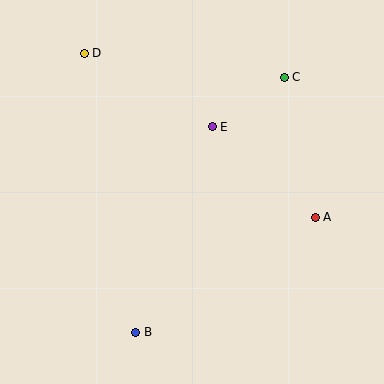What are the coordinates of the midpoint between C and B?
The midpoint between C and B is at (210, 205).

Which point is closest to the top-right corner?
Point C is closest to the top-right corner.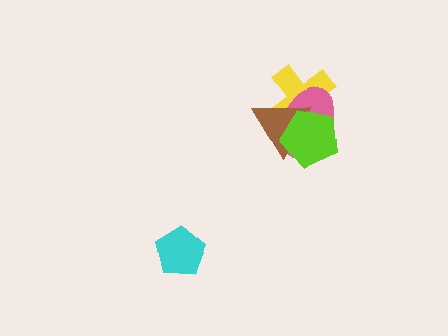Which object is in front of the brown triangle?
The lime pentagon is in front of the brown triangle.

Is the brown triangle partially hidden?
Yes, it is partially covered by another shape.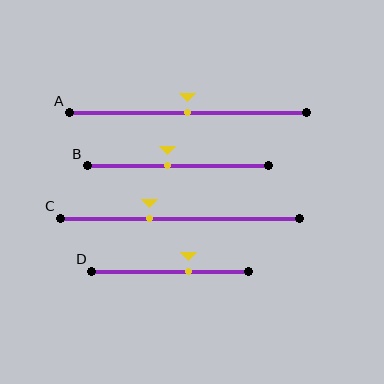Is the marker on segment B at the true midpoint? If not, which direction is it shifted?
No, the marker on segment B is shifted to the left by about 6% of the segment length.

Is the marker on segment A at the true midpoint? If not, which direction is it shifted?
Yes, the marker on segment A is at the true midpoint.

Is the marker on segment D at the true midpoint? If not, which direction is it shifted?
No, the marker on segment D is shifted to the right by about 12% of the segment length.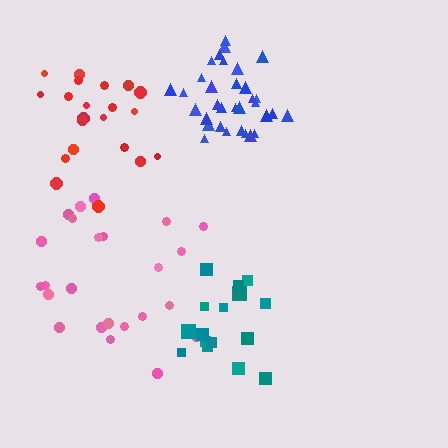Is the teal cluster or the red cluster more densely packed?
Teal.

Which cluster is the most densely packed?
Blue.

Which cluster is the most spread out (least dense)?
Pink.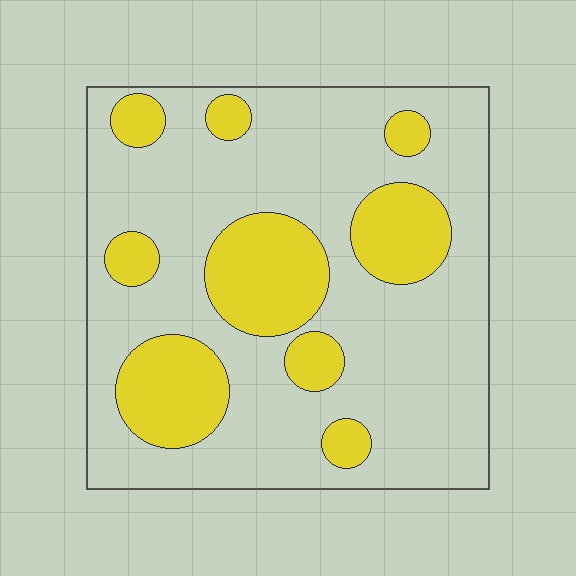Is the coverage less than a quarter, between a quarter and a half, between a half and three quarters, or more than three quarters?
Between a quarter and a half.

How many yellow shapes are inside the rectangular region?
9.